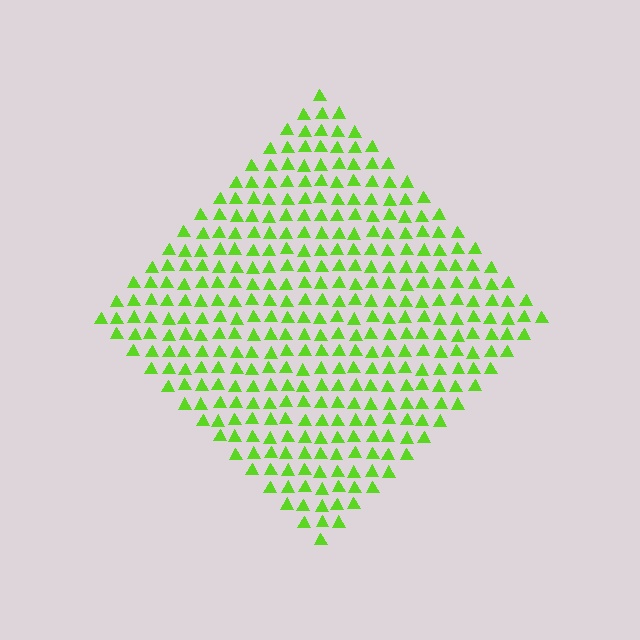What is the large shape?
The large shape is a diamond.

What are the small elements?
The small elements are triangles.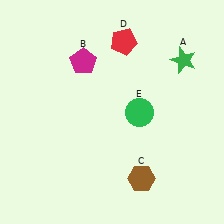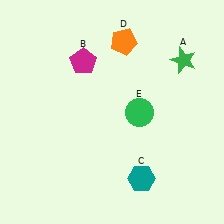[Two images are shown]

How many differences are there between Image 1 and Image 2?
There are 2 differences between the two images.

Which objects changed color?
C changed from brown to teal. D changed from red to orange.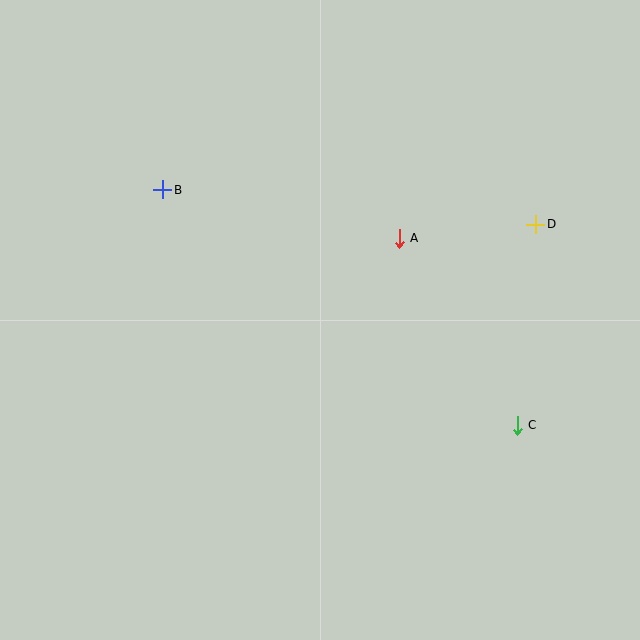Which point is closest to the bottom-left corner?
Point B is closest to the bottom-left corner.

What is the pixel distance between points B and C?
The distance between B and C is 426 pixels.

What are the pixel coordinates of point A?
Point A is at (399, 238).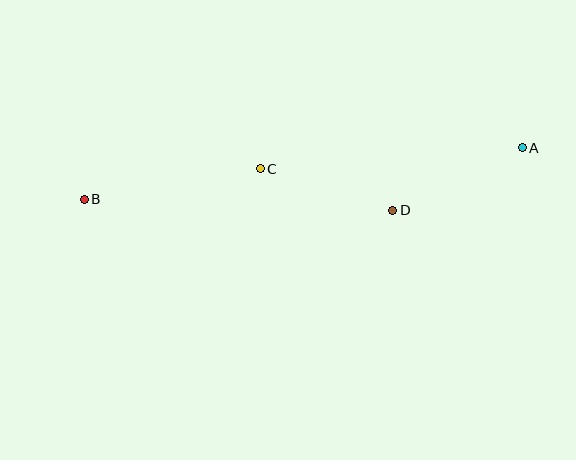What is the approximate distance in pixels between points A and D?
The distance between A and D is approximately 144 pixels.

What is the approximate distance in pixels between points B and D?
The distance between B and D is approximately 309 pixels.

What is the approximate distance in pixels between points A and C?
The distance between A and C is approximately 263 pixels.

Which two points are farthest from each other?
Points A and B are farthest from each other.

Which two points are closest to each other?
Points C and D are closest to each other.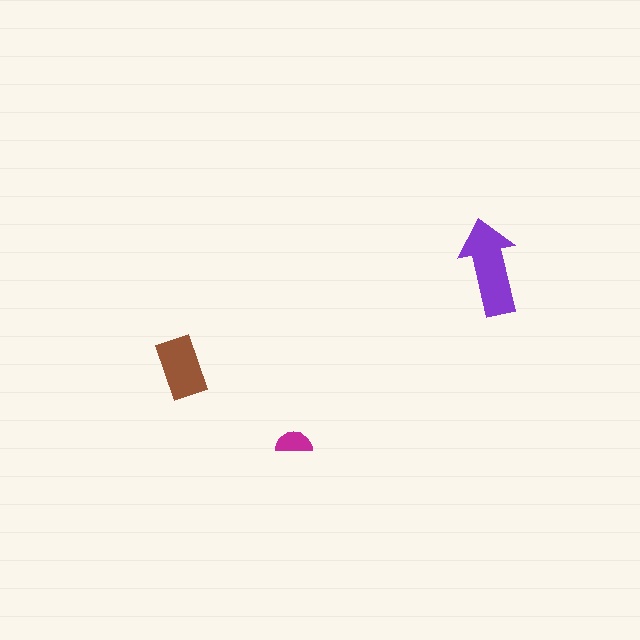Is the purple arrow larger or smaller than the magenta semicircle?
Larger.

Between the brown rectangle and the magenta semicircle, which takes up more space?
The brown rectangle.